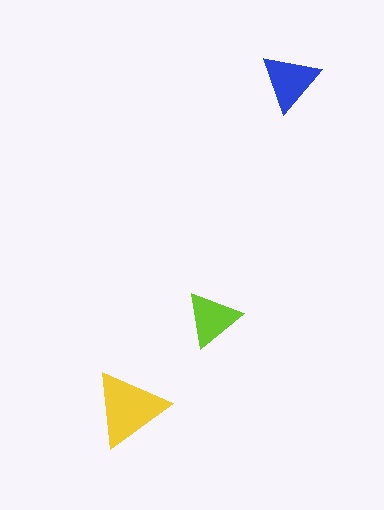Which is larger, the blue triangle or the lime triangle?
The blue one.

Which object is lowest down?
The yellow triangle is bottommost.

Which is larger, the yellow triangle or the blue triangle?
The yellow one.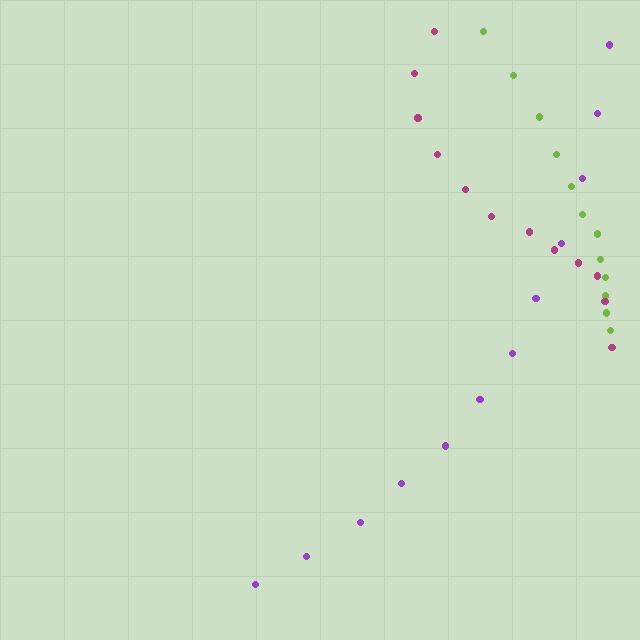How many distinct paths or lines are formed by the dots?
There are 3 distinct paths.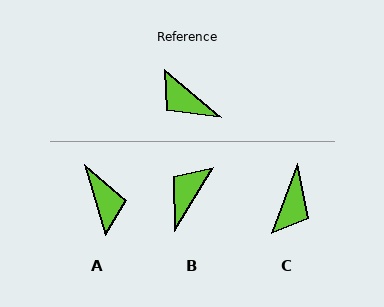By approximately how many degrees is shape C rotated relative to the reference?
Approximately 109 degrees counter-clockwise.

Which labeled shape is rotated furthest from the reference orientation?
A, about 146 degrees away.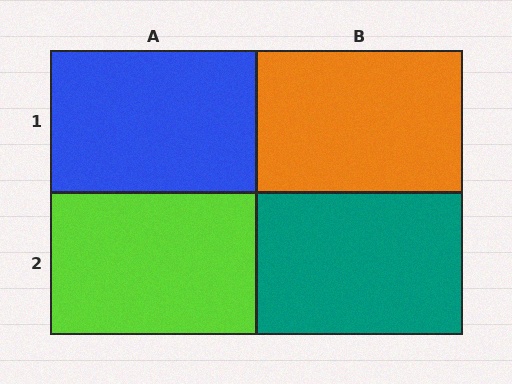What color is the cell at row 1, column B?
Orange.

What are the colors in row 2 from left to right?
Lime, teal.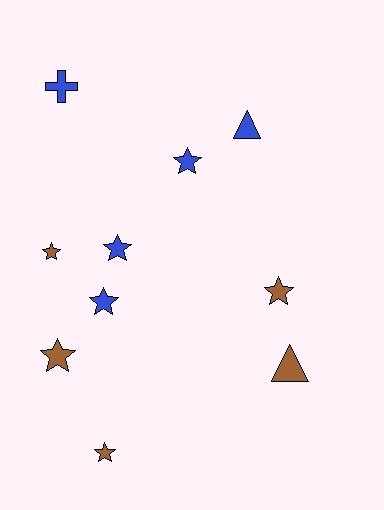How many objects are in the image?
There are 10 objects.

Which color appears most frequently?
Blue, with 5 objects.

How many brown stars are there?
There are 4 brown stars.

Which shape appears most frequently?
Star, with 7 objects.